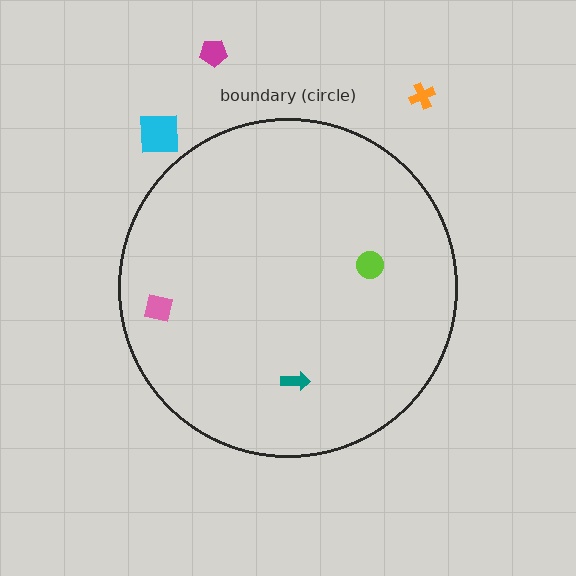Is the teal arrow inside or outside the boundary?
Inside.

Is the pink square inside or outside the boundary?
Inside.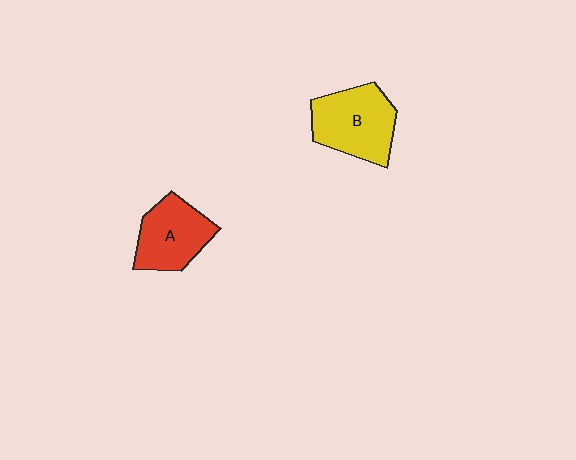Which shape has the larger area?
Shape B (yellow).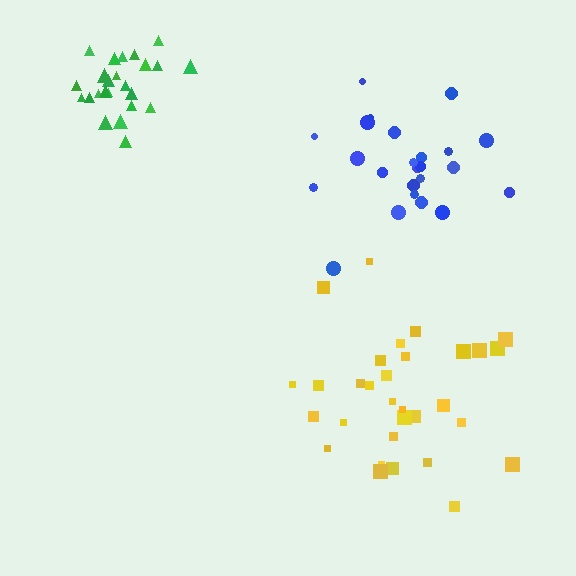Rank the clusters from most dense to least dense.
green, blue, yellow.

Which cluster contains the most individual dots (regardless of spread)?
Yellow (31).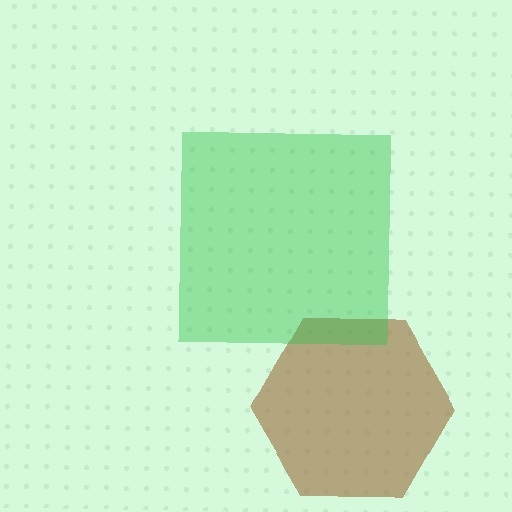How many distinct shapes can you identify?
There are 2 distinct shapes: a brown hexagon, a green square.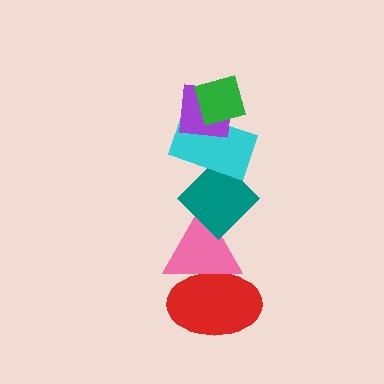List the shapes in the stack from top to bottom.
From top to bottom: the green diamond, the purple square, the cyan rectangle, the teal diamond, the pink triangle, the red ellipse.